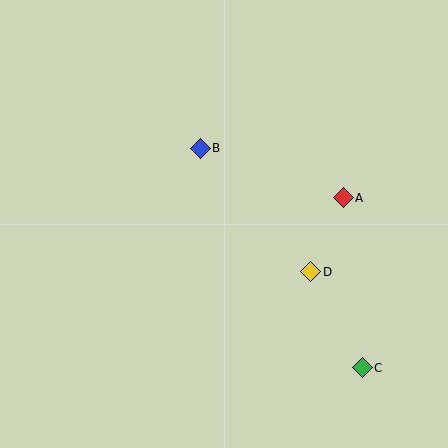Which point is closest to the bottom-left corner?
Point D is closest to the bottom-left corner.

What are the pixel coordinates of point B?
Point B is at (200, 148).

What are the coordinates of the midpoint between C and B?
The midpoint between C and B is at (281, 258).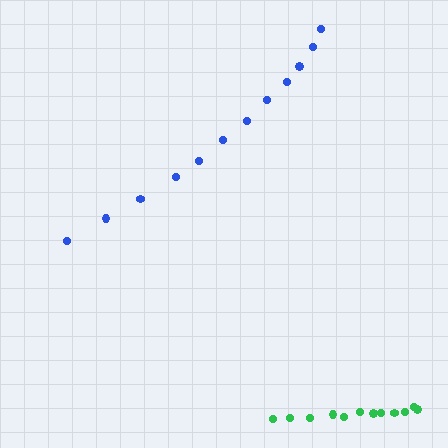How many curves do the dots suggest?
There are 2 distinct paths.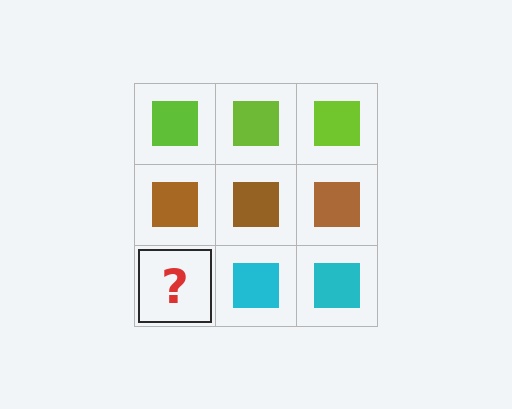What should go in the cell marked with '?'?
The missing cell should contain a cyan square.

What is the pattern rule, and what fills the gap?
The rule is that each row has a consistent color. The gap should be filled with a cyan square.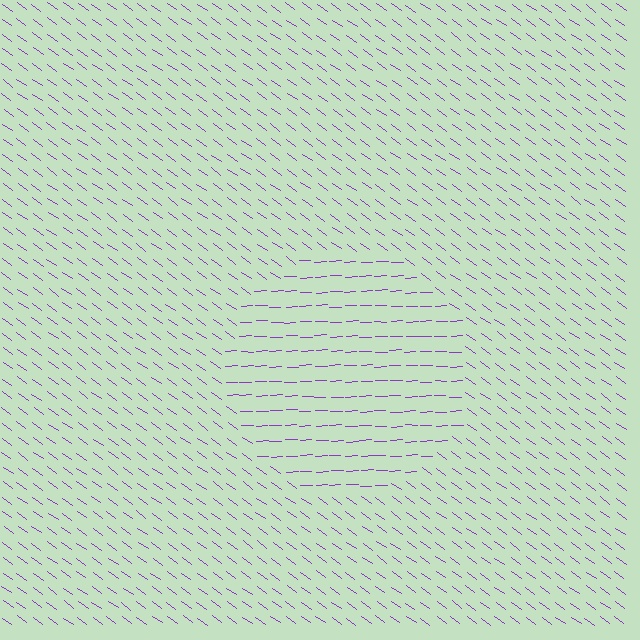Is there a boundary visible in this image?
Yes, there is a texture boundary formed by a change in line orientation.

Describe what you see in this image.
The image is filled with small purple line segments. A circle region in the image has lines oriented differently from the surrounding lines, creating a visible texture boundary.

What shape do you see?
I see a circle.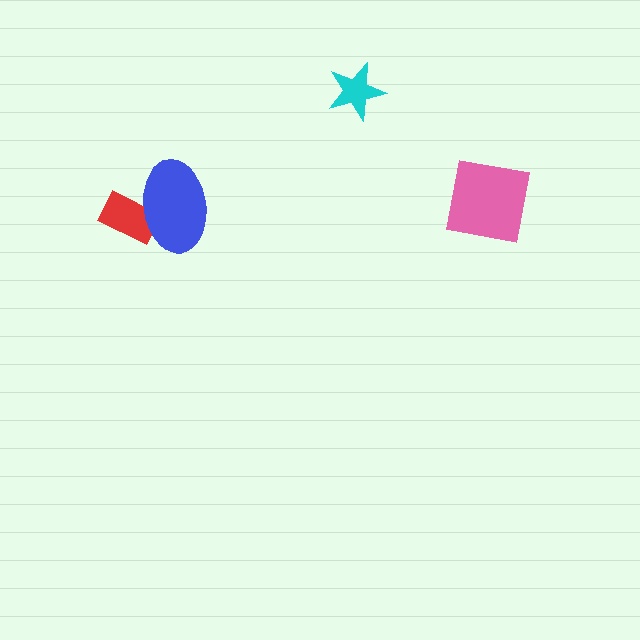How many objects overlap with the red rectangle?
1 object overlaps with the red rectangle.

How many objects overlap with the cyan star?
0 objects overlap with the cyan star.